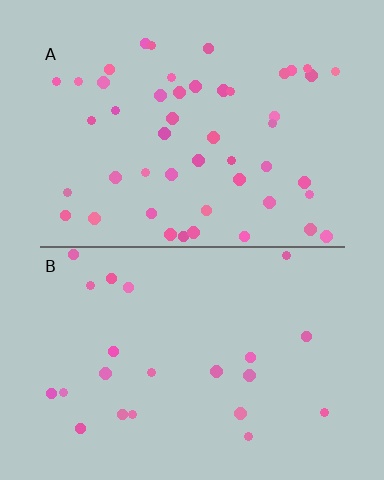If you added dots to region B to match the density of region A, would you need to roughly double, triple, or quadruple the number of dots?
Approximately double.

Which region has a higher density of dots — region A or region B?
A (the top).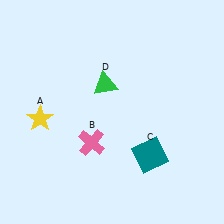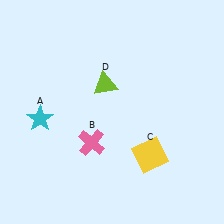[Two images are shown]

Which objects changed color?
A changed from yellow to cyan. C changed from teal to yellow. D changed from green to lime.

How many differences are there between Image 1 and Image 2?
There are 3 differences between the two images.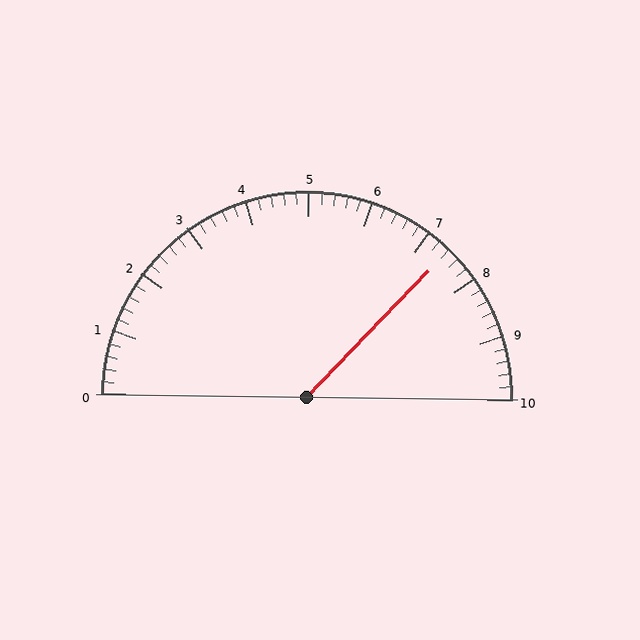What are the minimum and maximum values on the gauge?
The gauge ranges from 0 to 10.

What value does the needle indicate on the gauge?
The needle indicates approximately 7.4.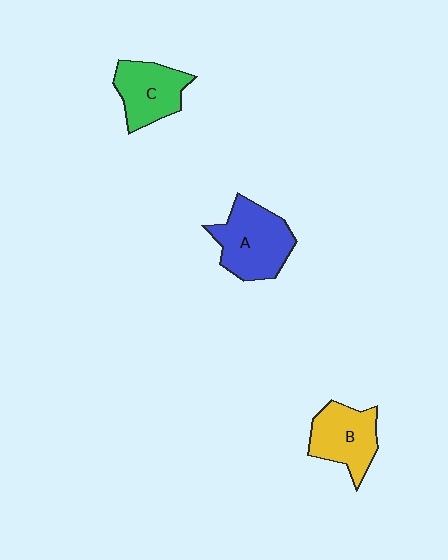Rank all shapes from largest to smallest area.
From largest to smallest: A (blue), B (yellow), C (green).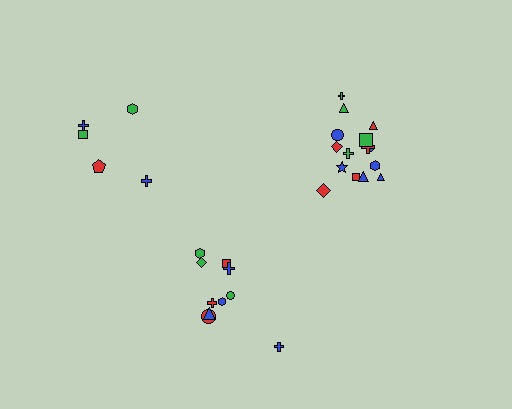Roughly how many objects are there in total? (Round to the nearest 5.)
Roughly 30 objects in total.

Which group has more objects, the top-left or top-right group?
The top-right group.